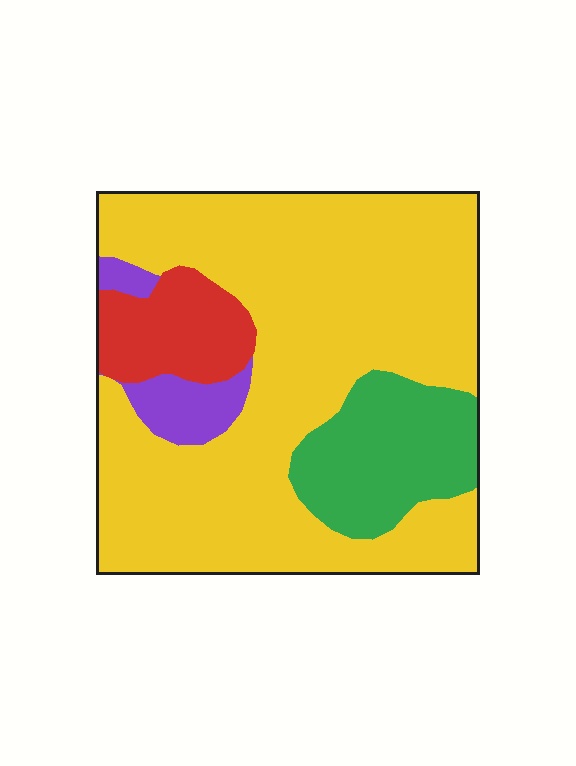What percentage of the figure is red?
Red takes up less than a sixth of the figure.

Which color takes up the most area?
Yellow, at roughly 70%.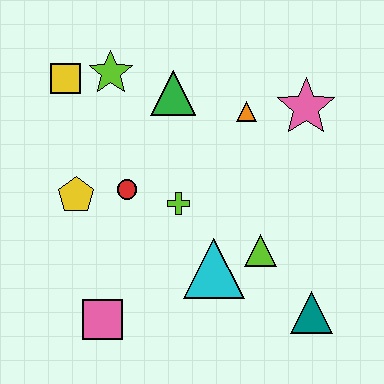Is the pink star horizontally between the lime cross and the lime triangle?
No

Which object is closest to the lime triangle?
The cyan triangle is closest to the lime triangle.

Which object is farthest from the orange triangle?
The pink square is farthest from the orange triangle.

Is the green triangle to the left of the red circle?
No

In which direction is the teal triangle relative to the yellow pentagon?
The teal triangle is to the right of the yellow pentagon.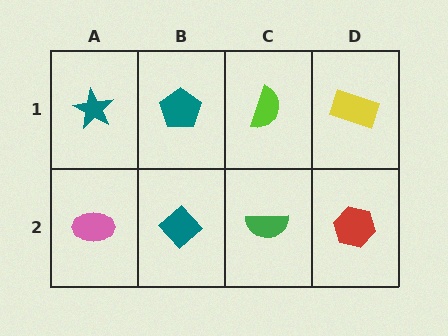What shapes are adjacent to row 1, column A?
A pink ellipse (row 2, column A), a teal pentagon (row 1, column B).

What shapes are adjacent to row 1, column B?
A teal diamond (row 2, column B), a teal star (row 1, column A), a lime semicircle (row 1, column C).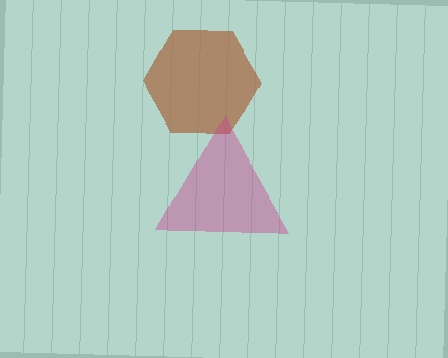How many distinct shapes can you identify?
There are 2 distinct shapes: a brown hexagon, a magenta triangle.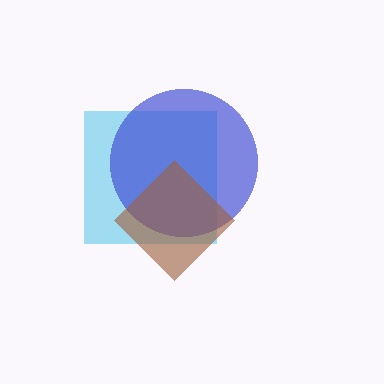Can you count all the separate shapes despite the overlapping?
Yes, there are 3 separate shapes.